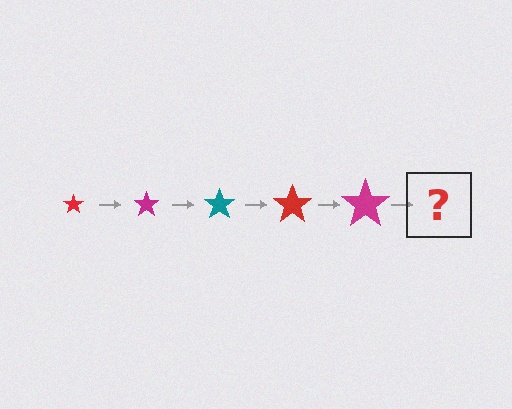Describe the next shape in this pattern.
It should be a teal star, larger than the previous one.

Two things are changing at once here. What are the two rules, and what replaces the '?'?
The two rules are that the star grows larger each step and the color cycles through red, magenta, and teal. The '?' should be a teal star, larger than the previous one.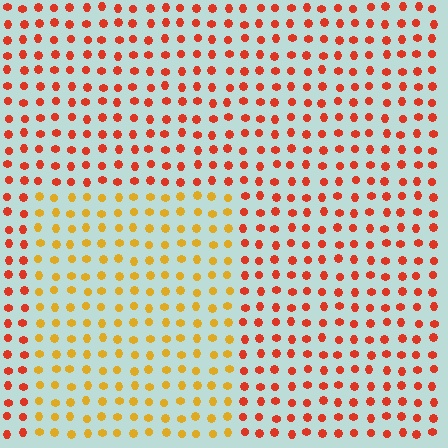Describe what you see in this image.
The image is filled with small red elements in a uniform arrangement. A rectangle-shaped region is visible where the elements are tinted to a slightly different hue, forming a subtle color boundary.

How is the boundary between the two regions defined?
The boundary is defined purely by a slight shift in hue (about 37 degrees). Spacing, size, and orientation are identical on both sides.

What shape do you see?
I see a rectangle.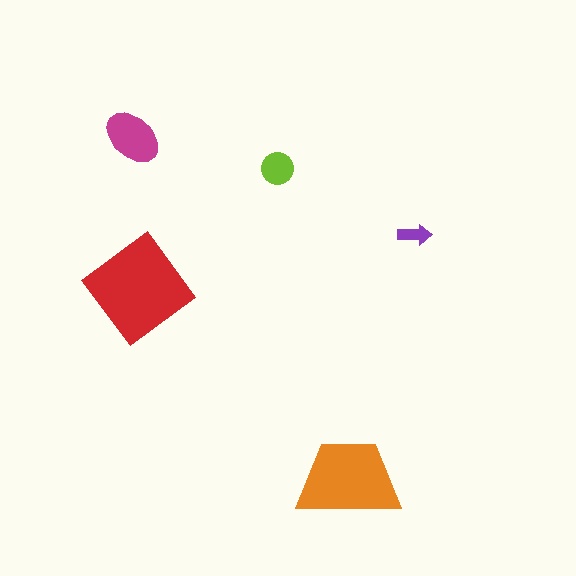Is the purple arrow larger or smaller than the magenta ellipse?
Smaller.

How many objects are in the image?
There are 5 objects in the image.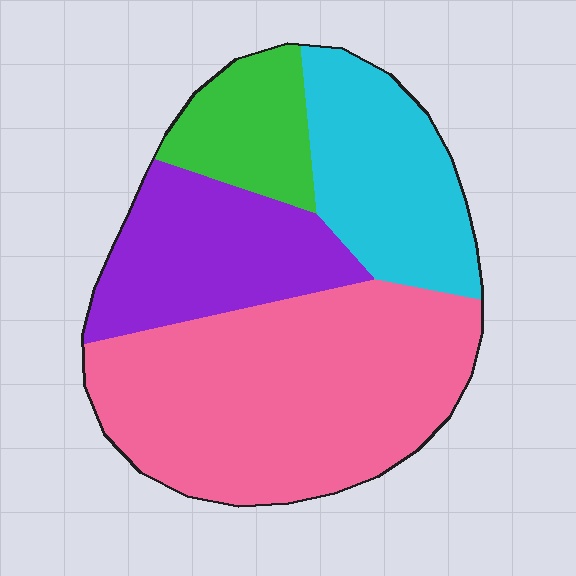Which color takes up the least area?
Green, at roughly 10%.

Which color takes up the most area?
Pink, at roughly 45%.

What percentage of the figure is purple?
Purple takes up less than a quarter of the figure.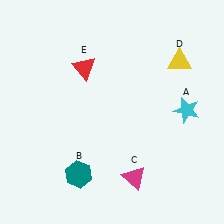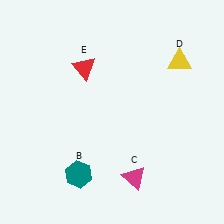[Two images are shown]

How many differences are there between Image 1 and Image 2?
There is 1 difference between the two images.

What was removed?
The cyan star (A) was removed in Image 2.